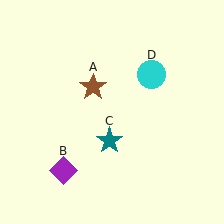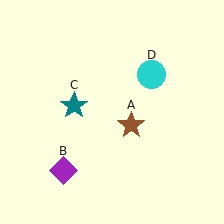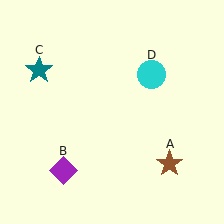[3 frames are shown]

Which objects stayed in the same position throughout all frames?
Purple diamond (object B) and cyan circle (object D) remained stationary.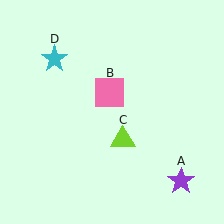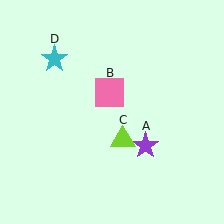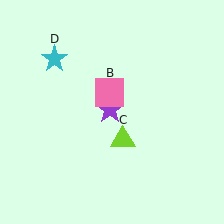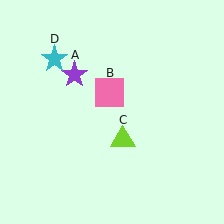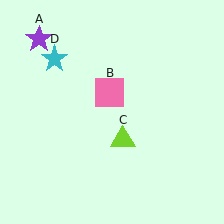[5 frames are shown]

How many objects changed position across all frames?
1 object changed position: purple star (object A).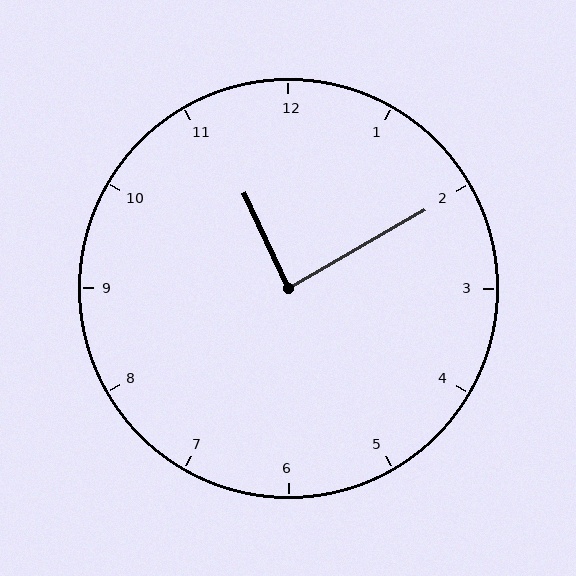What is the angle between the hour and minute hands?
Approximately 85 degrees.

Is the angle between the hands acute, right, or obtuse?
It is right.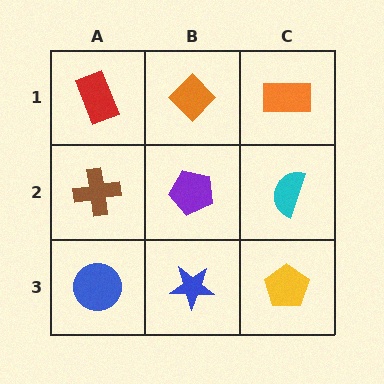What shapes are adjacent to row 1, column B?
A purple pentagon (row 2, column B), a red rectangle (row 1, column A), an orange rectangle (row 1, column C).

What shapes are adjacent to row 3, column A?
A brown cross (row 2, column A), a blue star (row 3, column B).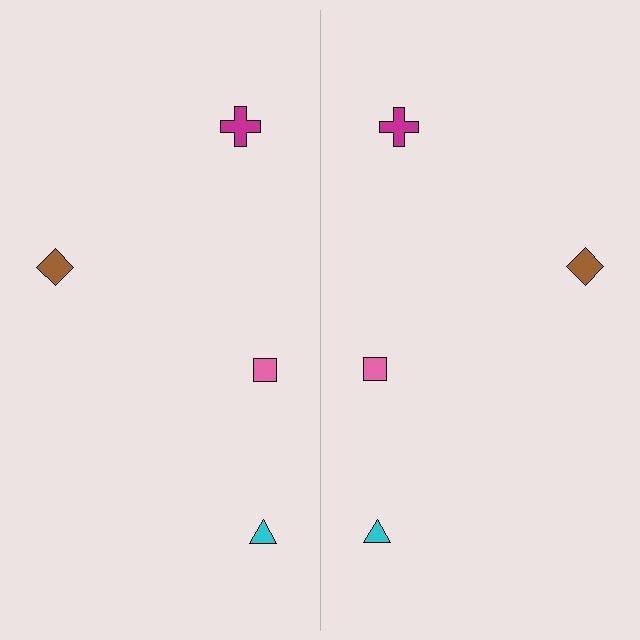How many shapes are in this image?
There are 8 shapes in this image.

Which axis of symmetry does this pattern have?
The pattern has a vertical axis of symmetry running through the center of the image.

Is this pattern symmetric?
Yes, this pattern has bilateral (reflection) symmetry.